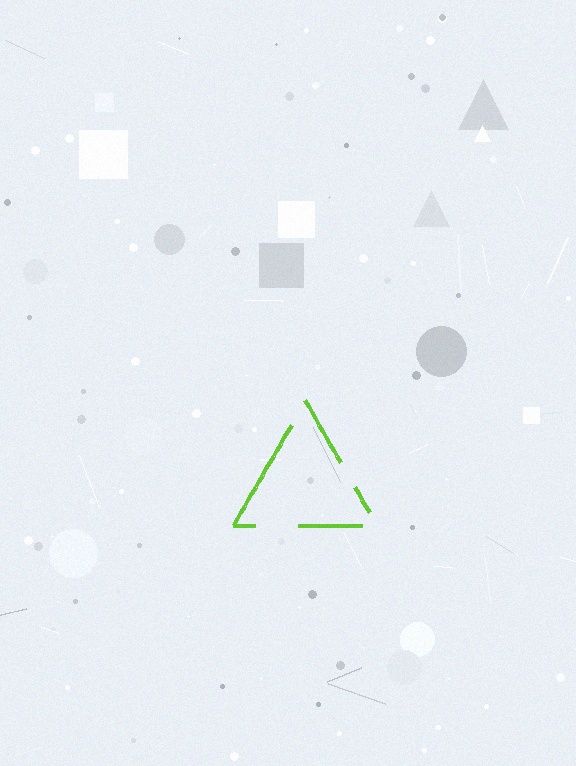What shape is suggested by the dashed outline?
The dashed outline suggests a triangle.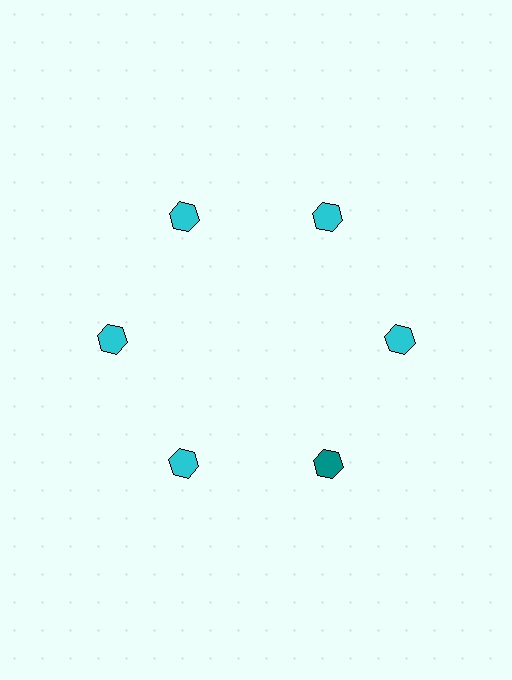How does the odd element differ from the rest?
It has a different color: teal instead of cyan.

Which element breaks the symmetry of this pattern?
The teal hexagon at roughly the 5 o'clock position breaks the symmetry. All other shapes are cyan hexagons.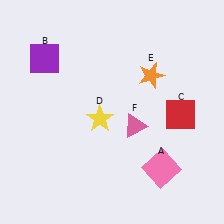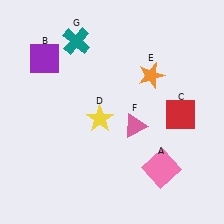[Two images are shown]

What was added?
A teal cross (G) was added in Image 2.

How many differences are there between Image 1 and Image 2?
There is 1 difference between the two images.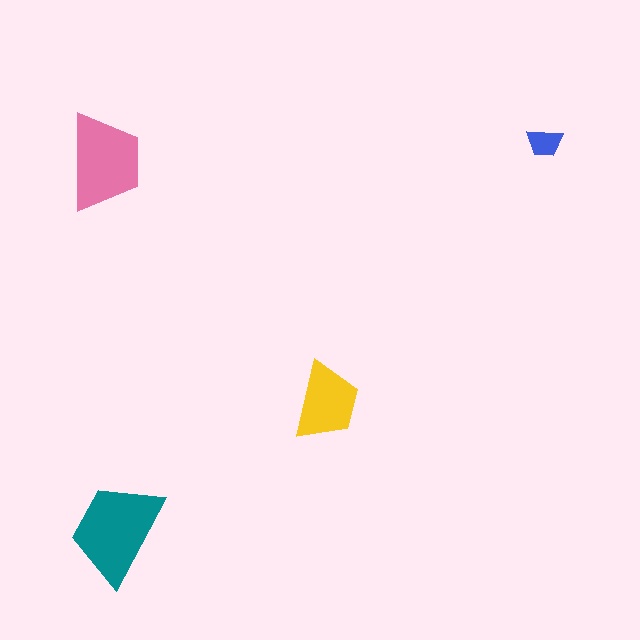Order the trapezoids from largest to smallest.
the teal one, the pink one, the yellow one, the blue one.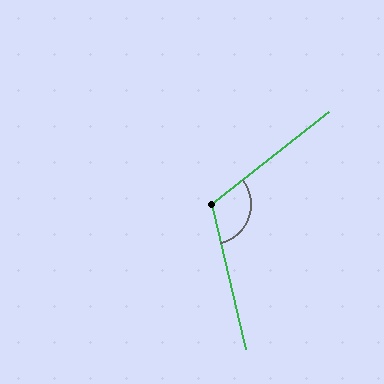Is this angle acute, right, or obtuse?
It is obtuse.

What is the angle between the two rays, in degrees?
Approximately 115 degrees.